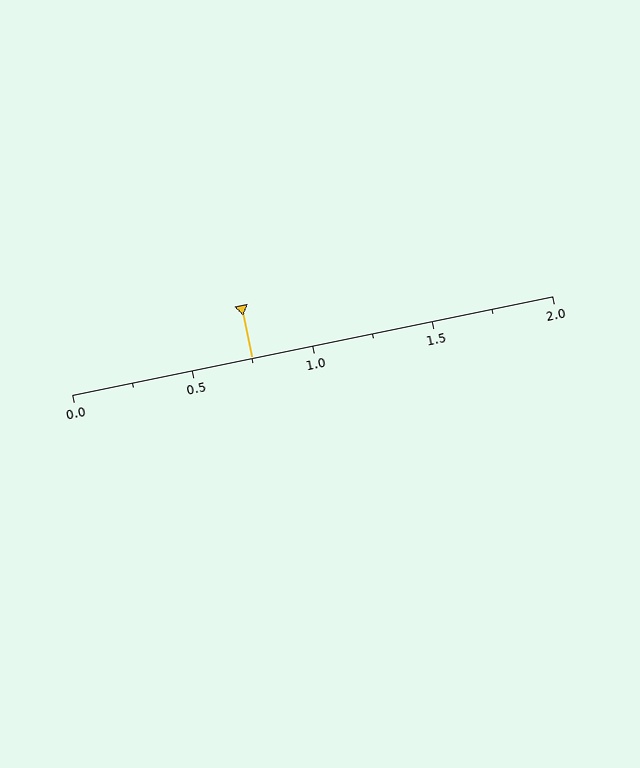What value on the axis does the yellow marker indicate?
The marker indicates approximately 0.75.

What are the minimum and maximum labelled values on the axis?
The axis runs from 0.0 to 2.0.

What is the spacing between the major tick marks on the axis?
The major ticks are spaced 0.5 apart.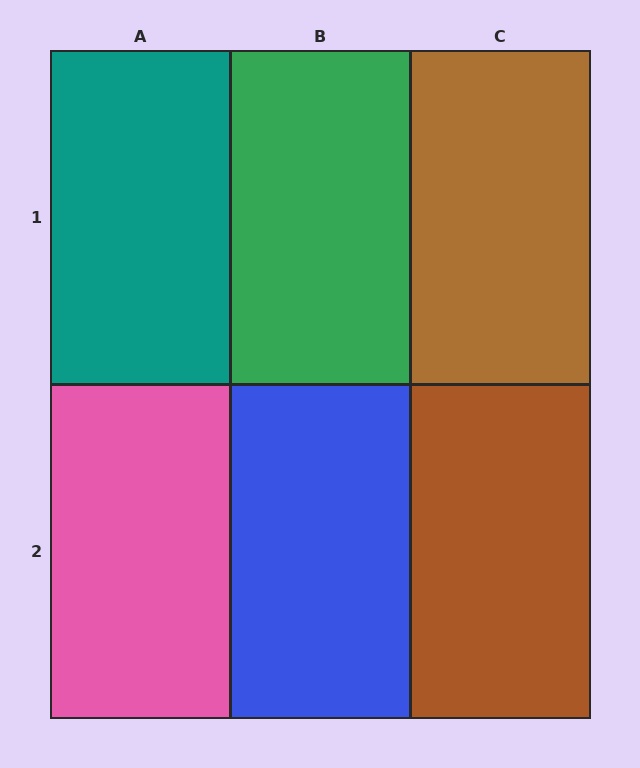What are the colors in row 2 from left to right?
Pink, blue, brown.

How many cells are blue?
1 cell is blue.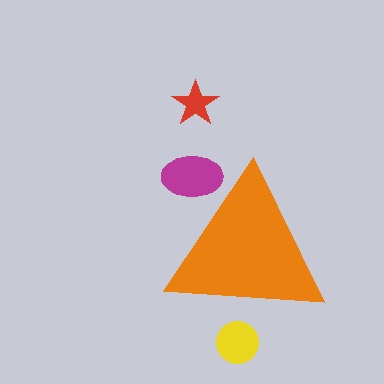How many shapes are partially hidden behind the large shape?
2 shapes are partially hidden.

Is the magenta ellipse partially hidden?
Yes, the magenta ellipse is partially hidden behind the orange triangle.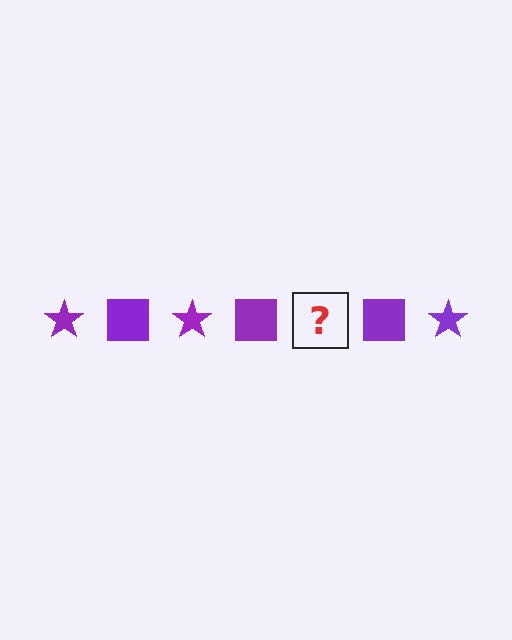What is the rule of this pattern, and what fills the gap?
The rule is that the pattern cycles through star, square shapes in purple. The gap should be filled with a purple star.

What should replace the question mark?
The question mark should be replaced with a purple star.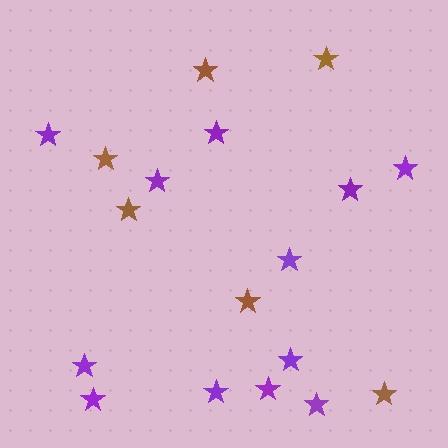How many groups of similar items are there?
There are 2 groups: one group of purple stars (12) and one group of brown stars (6).